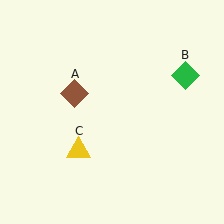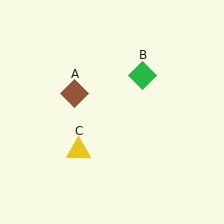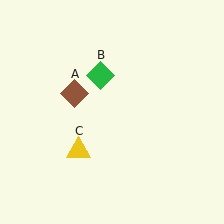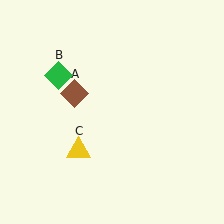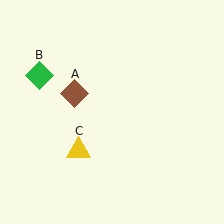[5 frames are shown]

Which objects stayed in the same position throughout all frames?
Brown diamond (object A) and yellow triangle (object C) remained stationary.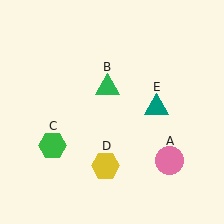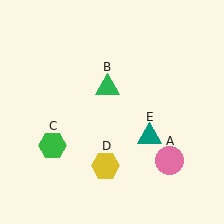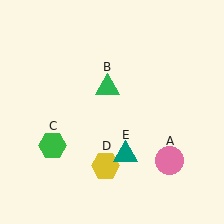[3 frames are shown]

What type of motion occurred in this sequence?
The teal triangle (object E) rotated clockwise around the center of the scene.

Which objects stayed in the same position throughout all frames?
Pink circle (object A) and green triangle (object B) and green hexagon (object C) and yellow hexagon (object D) remained stationary.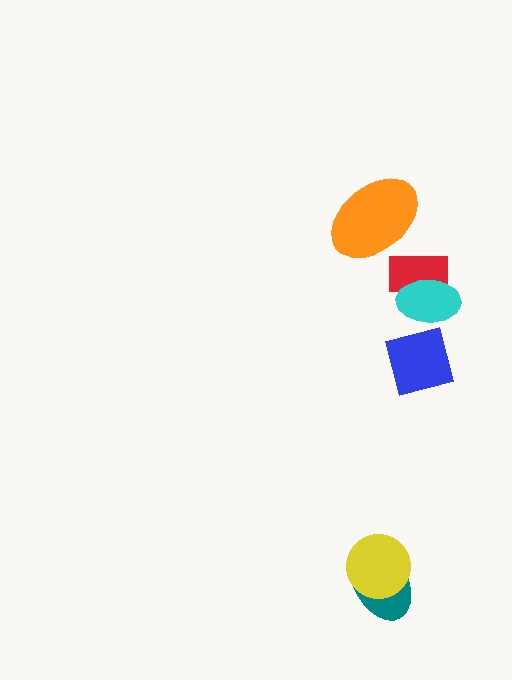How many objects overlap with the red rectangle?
1 object overlaps with the red rectangle.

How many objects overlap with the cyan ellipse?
2 objects overlap with the cyan ellipse.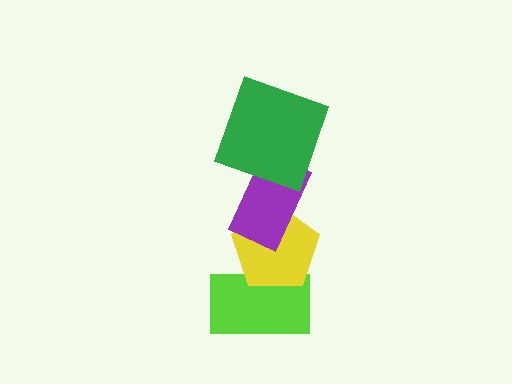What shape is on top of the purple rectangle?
The green square is on top of the purple rectangle.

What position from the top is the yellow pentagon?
The yellow pentagon is 3rd from the top.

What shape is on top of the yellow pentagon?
The purple rectangle is on top of the yellow pentagon.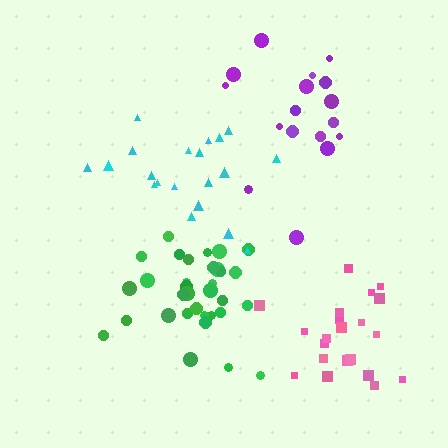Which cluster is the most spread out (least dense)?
Purple.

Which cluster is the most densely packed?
Green.